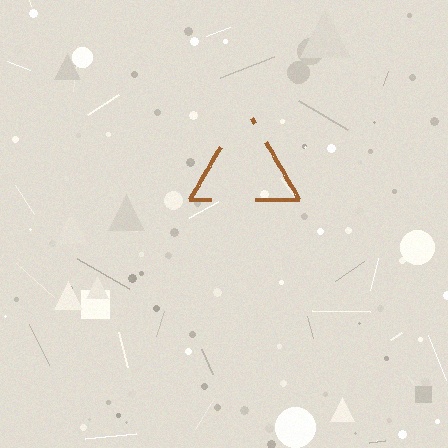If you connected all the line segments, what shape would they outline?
They would outline a triangle.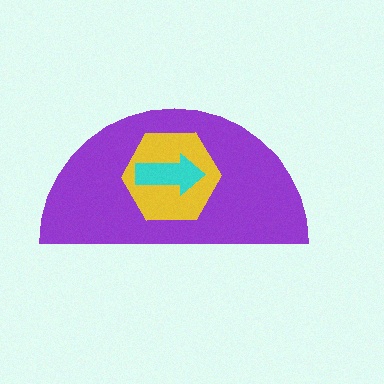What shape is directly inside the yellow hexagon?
The cyan arrow.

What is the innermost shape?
The cyan arrow.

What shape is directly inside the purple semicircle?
The yellow hexagon.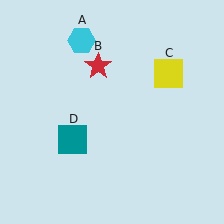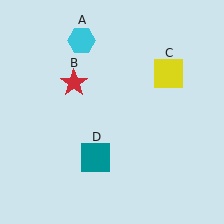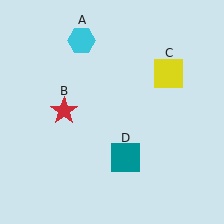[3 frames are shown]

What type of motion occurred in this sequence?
The red star (object B), teal square (object D) rotated counterclockwise around the center of the scene.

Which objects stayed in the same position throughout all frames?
Cyan hexagon (object A) and yellow square (object C) remained stationary.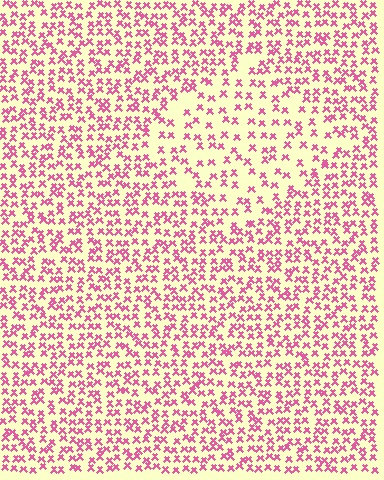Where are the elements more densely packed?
The elements are more densely packed outside the diamond boundary.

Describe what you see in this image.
The image contains small pink elements arranged at two different densities. A diamond-shaped region is visible where the elements are less densely packed than the surrounding area.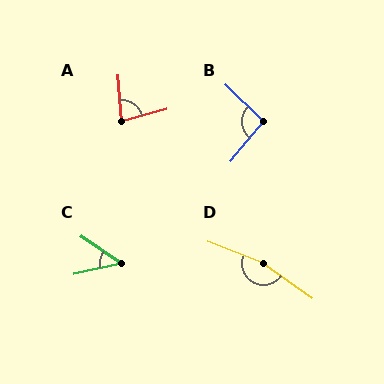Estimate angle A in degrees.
Approximately 79 degrees.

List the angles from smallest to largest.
C (47°), A (79°), B (94°), D (166°).